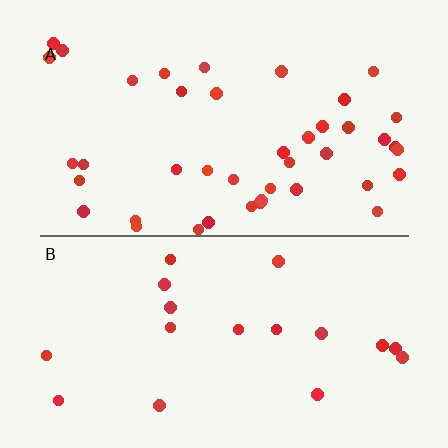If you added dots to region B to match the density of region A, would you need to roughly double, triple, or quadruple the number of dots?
Approximately double.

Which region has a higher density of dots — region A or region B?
A (the top).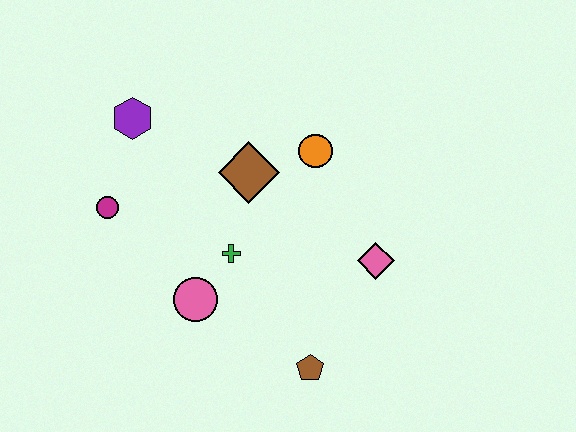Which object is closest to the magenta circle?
The purple hexagon is closest to the magenta circle.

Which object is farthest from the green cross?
The purple hexagon is farthest from the green cross.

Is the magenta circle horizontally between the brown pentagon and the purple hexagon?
No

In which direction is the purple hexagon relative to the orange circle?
The purple hexagon is to the left of the orange circle.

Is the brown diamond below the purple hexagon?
Yes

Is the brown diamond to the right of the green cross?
Yes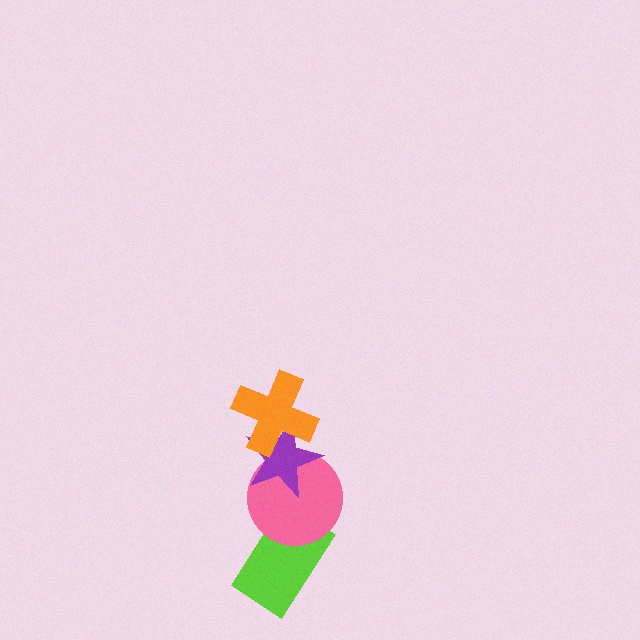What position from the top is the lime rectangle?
The lime rectangle is 4th from the top.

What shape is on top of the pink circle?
The purple star is on top of the pink circle.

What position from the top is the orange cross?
The orange cross is 1st from the top.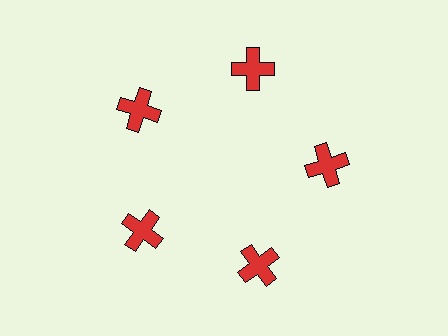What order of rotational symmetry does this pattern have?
This pattern has 5-fold rotational symmetry.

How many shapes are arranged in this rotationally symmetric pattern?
There are 5 shapes, arranged in 5 groups of 1.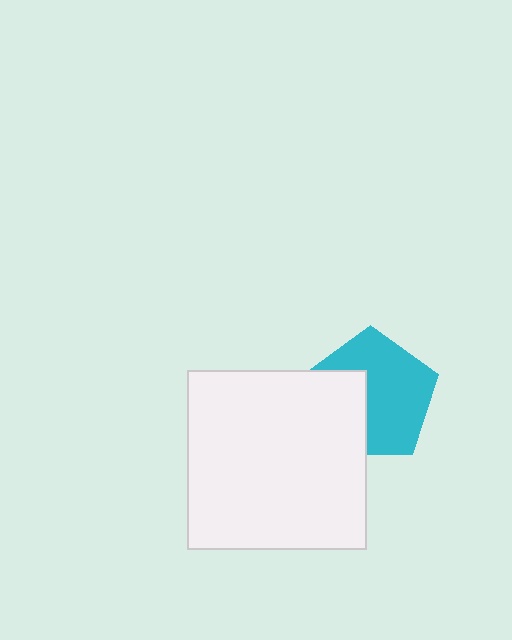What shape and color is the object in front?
The object in front is a white square.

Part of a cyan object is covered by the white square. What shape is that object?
It is a pentagon.